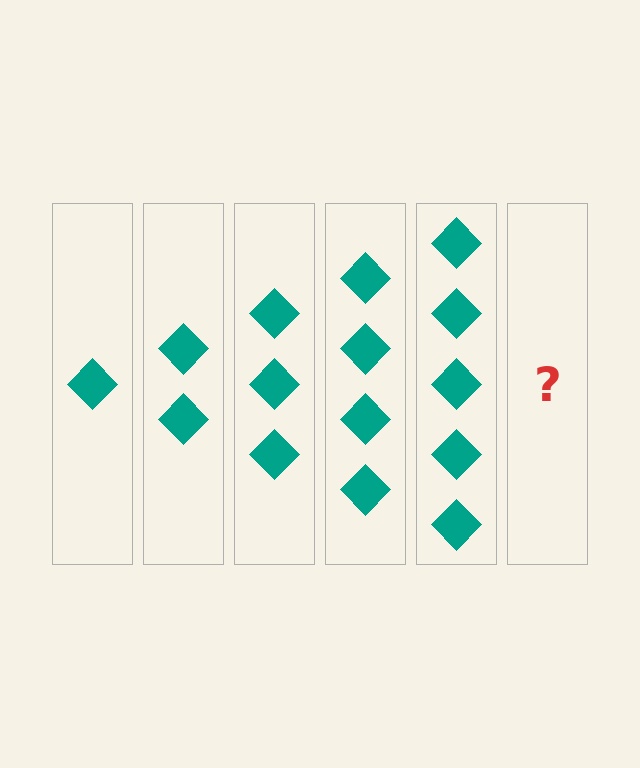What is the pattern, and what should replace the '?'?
The pattern is that each step adds one more diamond. The '?' should be 6 diamonds.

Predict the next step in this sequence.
The next step is 6 diamonds.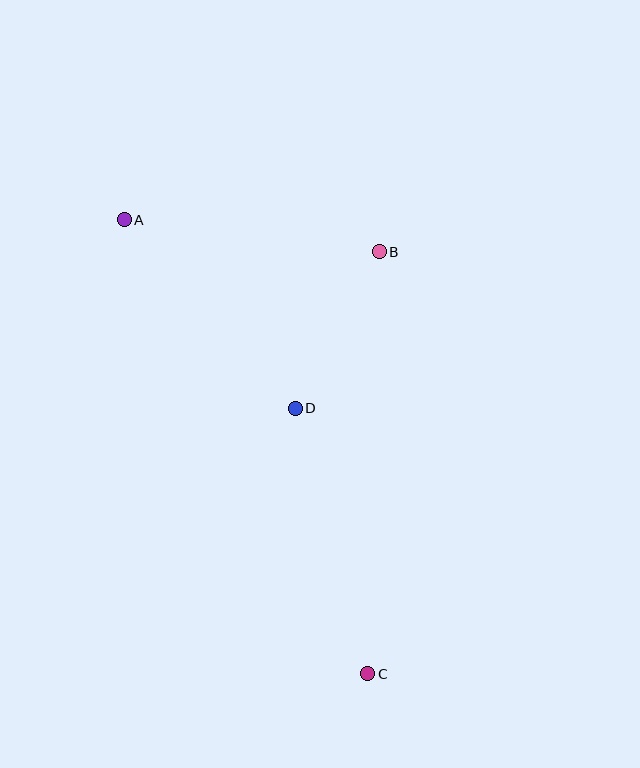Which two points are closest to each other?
Points B and D are closest to each other.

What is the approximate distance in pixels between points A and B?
The distance between A and B is approximately 257 pixels.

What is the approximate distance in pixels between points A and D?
The distance between A and D is approximately 254 pixels.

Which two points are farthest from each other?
Points A and C are farthest from each other.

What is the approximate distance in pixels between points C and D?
The distance between C and D is approximately 276 pixels.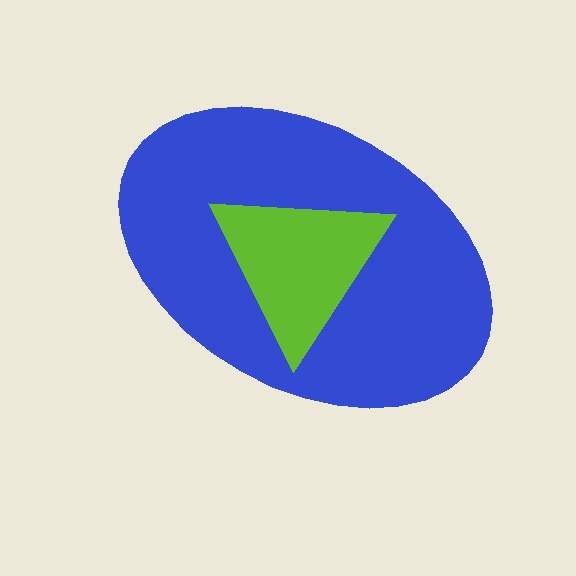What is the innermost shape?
The lime triangle.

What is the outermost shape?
The blue ellipse.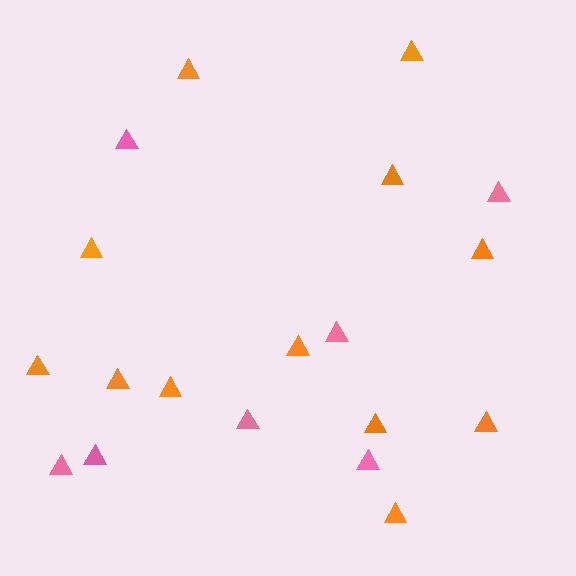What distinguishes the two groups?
There are 2 groups: one group of orange triangles (12) and one group of pink triangles (7).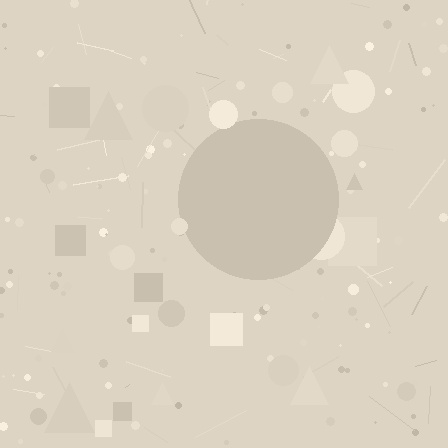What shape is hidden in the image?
A circle is hidden in the image.